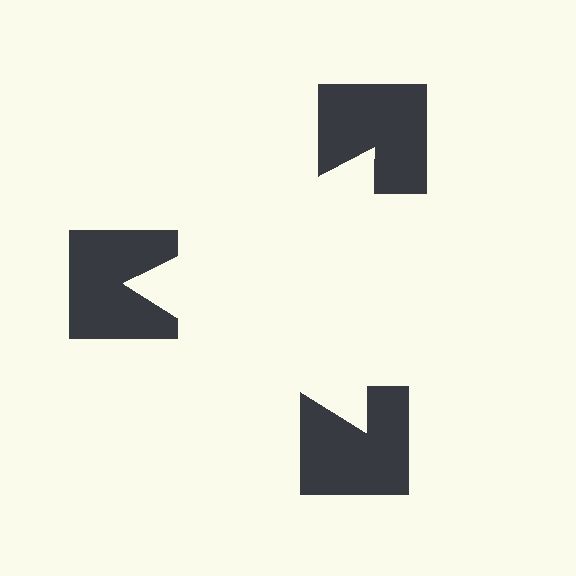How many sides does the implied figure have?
3 sides.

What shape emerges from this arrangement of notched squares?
An illusory triangle — its edges are inferred from the aligned wedge cuts in the notched squares, not physically drawn.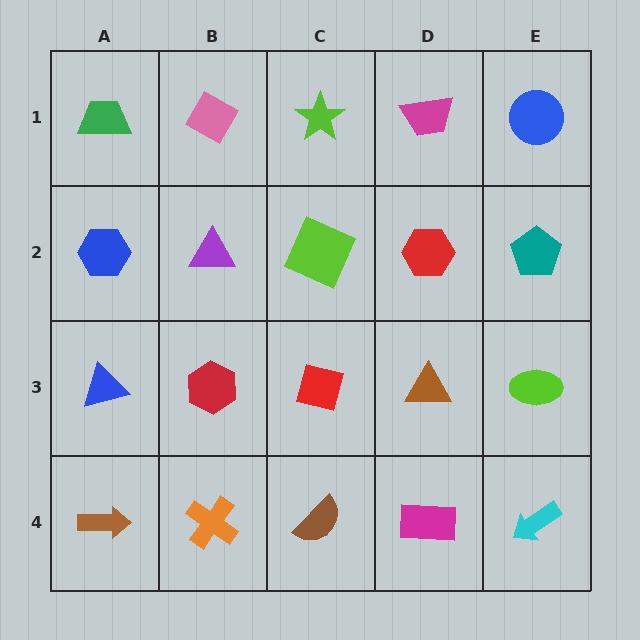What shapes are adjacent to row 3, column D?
A red hexagon (row 2, column D), a magenta rectangle (row 4, column D), a red square (row 3, column C), a lime ellipse (row 3, column E).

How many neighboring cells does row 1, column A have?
2.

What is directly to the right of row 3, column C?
A brown triangle.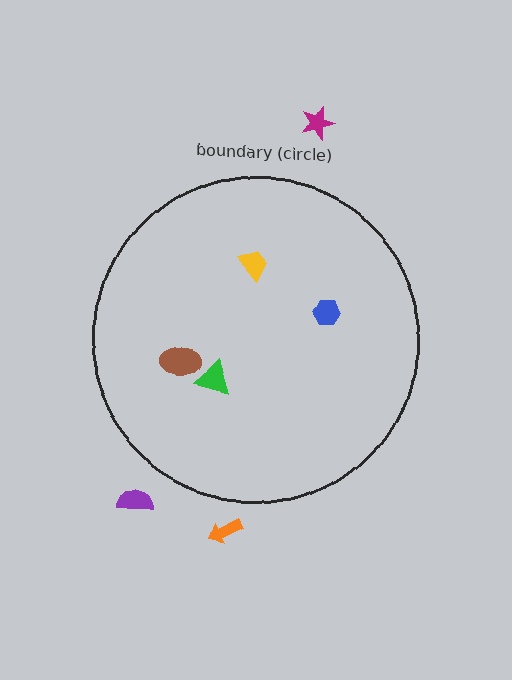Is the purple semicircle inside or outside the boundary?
Outside.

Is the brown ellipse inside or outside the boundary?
Inside.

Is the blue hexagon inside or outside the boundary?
Inside.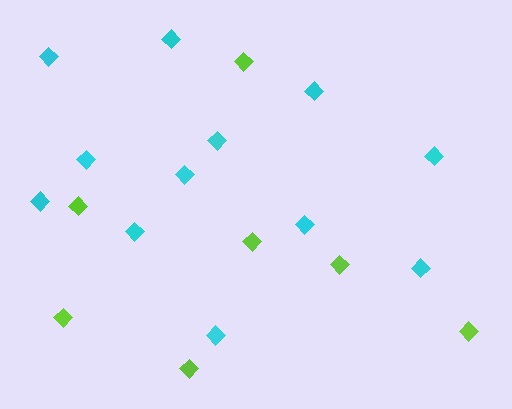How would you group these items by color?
There are 2 groups: one group of cyan diamonds (12) and one group of lime diamonds (7).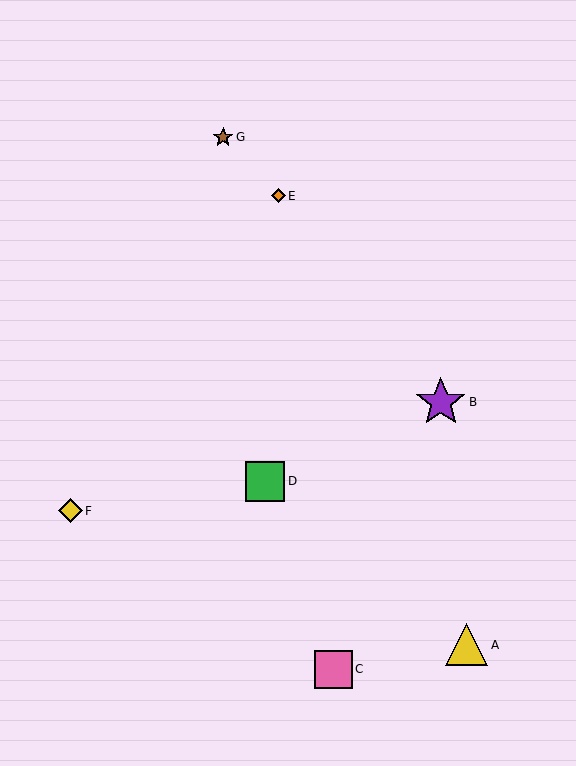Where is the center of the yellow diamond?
The center of the yellow diamond is at (70, 511).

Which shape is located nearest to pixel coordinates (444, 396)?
The purple star (labeled B) at (441, 402) is nearest to that location.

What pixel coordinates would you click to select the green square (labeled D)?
Click at (265, 481) to select the green square D.